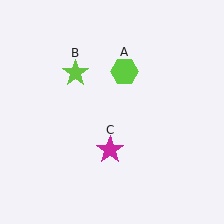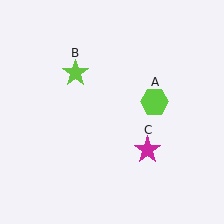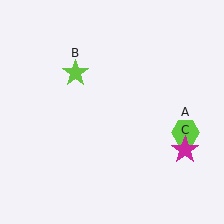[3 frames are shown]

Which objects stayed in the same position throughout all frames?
Lime star (object B) remained stationary.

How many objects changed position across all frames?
2 objects changed position: lime hexagon (object A), magenta star (object C).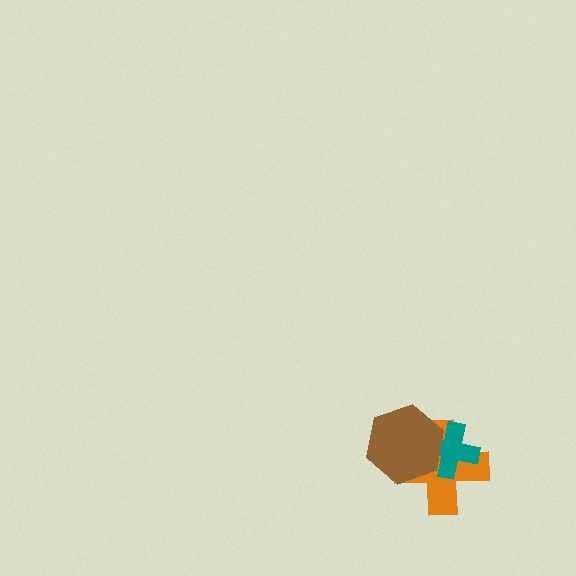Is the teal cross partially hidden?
Yes, it is partially covered by another shape.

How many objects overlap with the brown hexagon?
2 objects overlap with the brown hexagon.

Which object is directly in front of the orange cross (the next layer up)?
The teal cross is directly in front of the orange cross.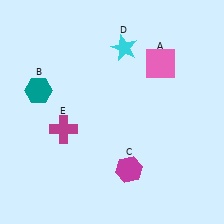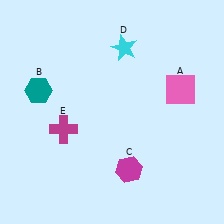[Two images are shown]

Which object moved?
The pink square (A) moved down.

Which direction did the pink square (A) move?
The pink square (A) moved down.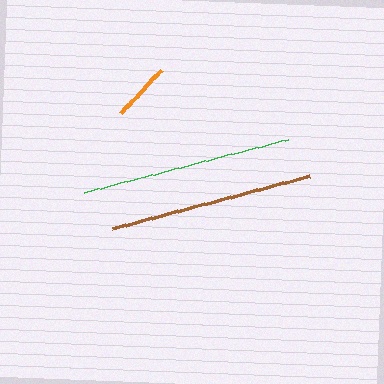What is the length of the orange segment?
The orange segment is approximately 60 pixels long.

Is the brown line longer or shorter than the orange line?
The brown line is longer than the orange line.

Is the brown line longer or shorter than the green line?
The green line is longer than the brown line.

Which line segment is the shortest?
The orange line is the shortest at approximately 60 pixels.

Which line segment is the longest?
The green line is the longest at approximately 211 pixels.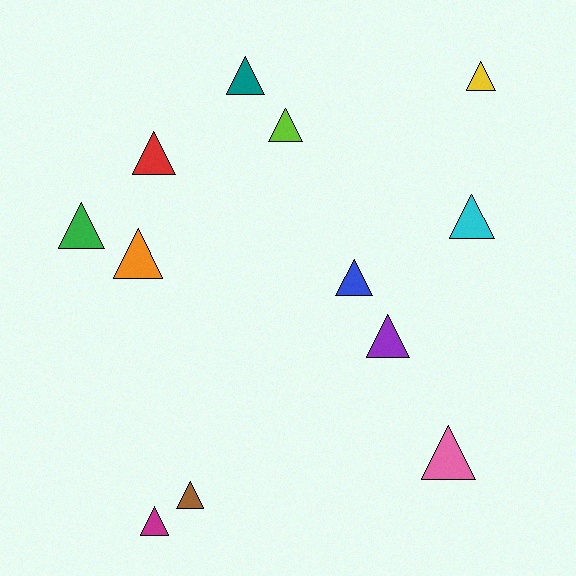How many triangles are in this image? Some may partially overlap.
There are 12 triangles.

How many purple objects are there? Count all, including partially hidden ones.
There is 1 purple object.